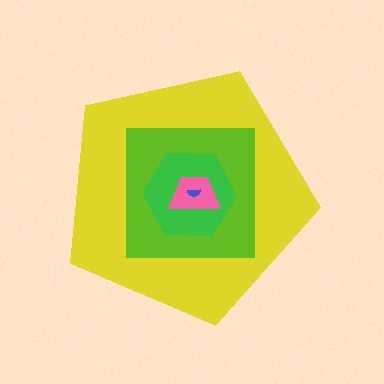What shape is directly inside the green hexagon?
The pink trapezoid.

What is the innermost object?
The blue semicircle.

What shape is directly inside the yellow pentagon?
The lime square.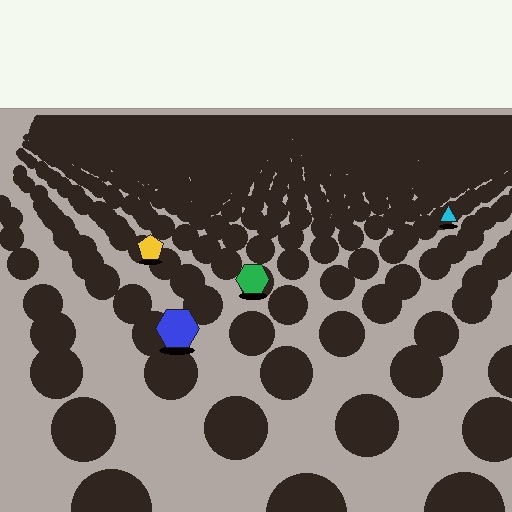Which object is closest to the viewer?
The blue hexagon is closest. The texture marks near it are larger and more spread out.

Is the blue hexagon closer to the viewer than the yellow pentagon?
Yes. The blue hexagon is closer — you can tell from the texture gradient: the ground texture is coarser near it.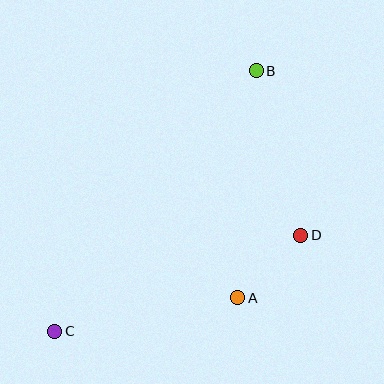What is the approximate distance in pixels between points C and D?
The distance between C and D is approximately 264 pixels.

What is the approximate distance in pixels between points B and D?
The distance between B and D is approximately 171 pixels.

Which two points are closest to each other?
Points A and D are closest to each other.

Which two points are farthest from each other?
Points B and C are farthest from each other.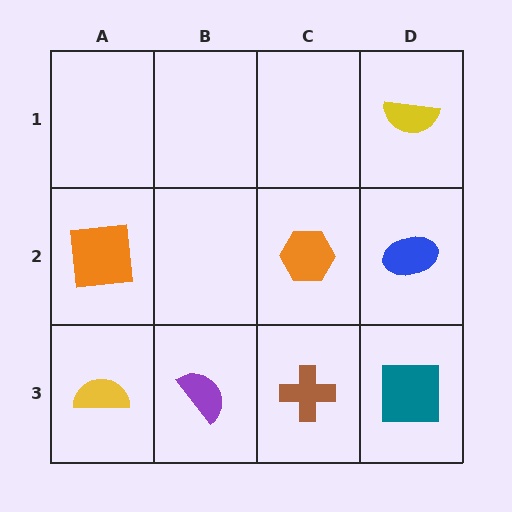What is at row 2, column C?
An orange hexagon.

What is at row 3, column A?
A yellow semicircle.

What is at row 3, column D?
A teal square.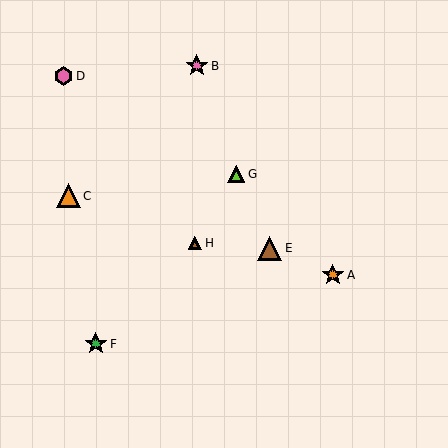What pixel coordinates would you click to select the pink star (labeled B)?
Click at (197, 66) to select the pink star B.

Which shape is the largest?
The brown triangle (labeled E) is the largest.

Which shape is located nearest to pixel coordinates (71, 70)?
The pink hexagon (labeled D) at (64, 76) is nearest to that location.